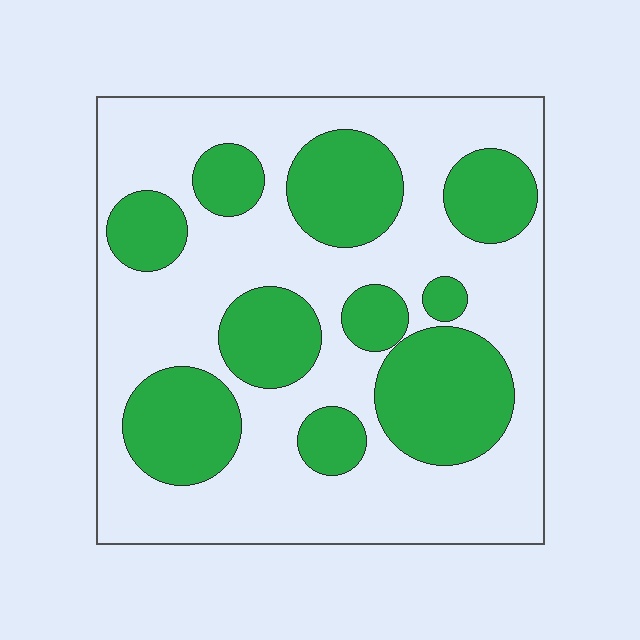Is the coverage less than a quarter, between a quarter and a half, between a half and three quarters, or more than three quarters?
Between a quarter and a half.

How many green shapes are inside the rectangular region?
10.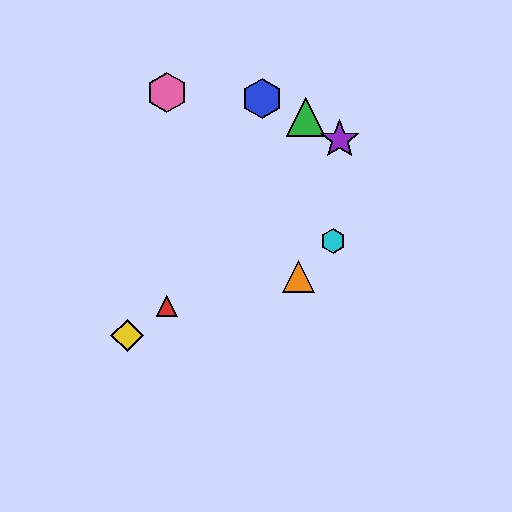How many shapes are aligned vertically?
2 shapes (the red triangle, the pink hexagon) are aligned vertically.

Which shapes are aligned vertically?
The red triangle, the pink hexagon are aligned vertically.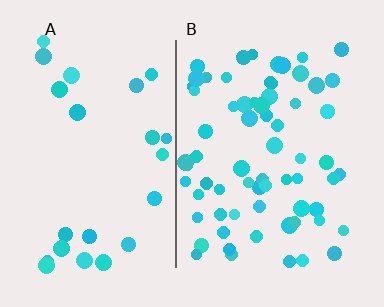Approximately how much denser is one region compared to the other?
Approximately 2.8× — region B over region A.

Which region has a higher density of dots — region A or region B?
B (the right).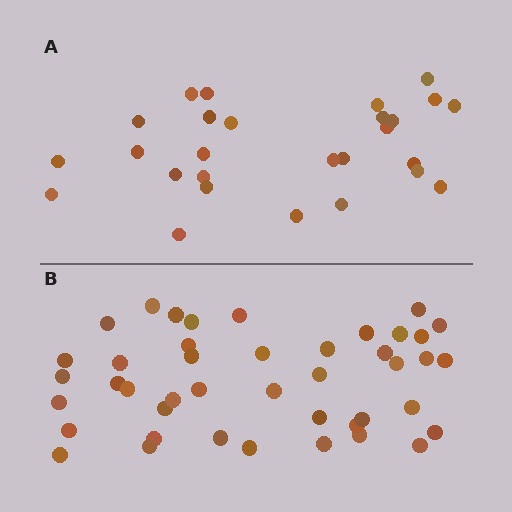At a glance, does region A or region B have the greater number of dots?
Region B (the bottom region) has more dots.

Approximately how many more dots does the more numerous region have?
Region B has approximately 15 more dots than region A.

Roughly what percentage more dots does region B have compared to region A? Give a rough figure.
About 60% more.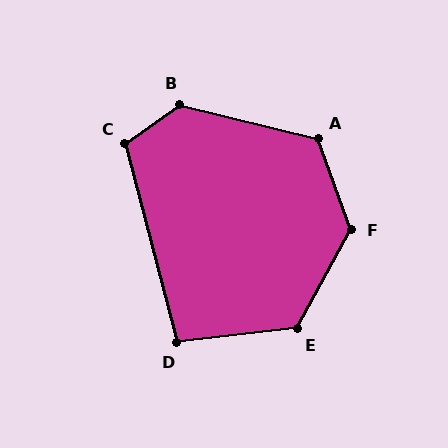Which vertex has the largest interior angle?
F, at approximately 132 degrees.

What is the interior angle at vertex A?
Approximately 123 degrees (obtuse).